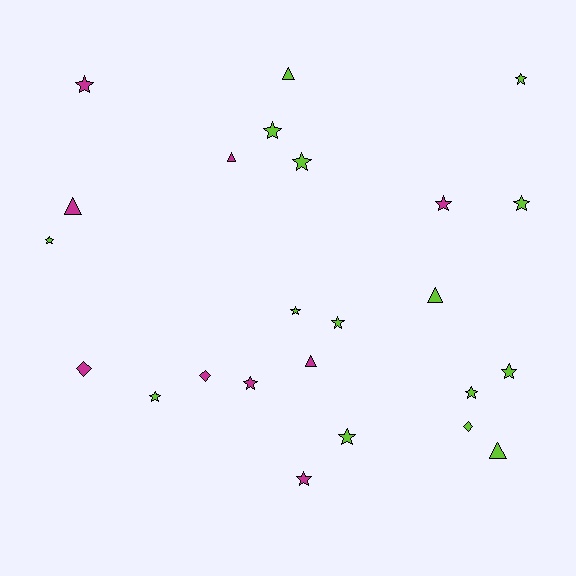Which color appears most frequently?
Lime, with 15 objects.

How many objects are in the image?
There are 24 objects.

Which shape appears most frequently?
Star, with 15 objects.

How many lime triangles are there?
There are 3 lime triangles.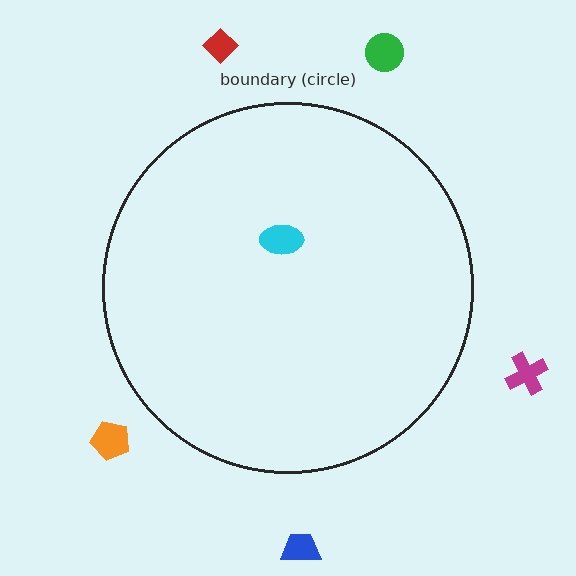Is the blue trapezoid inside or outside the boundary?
Outside.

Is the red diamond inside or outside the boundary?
Outside.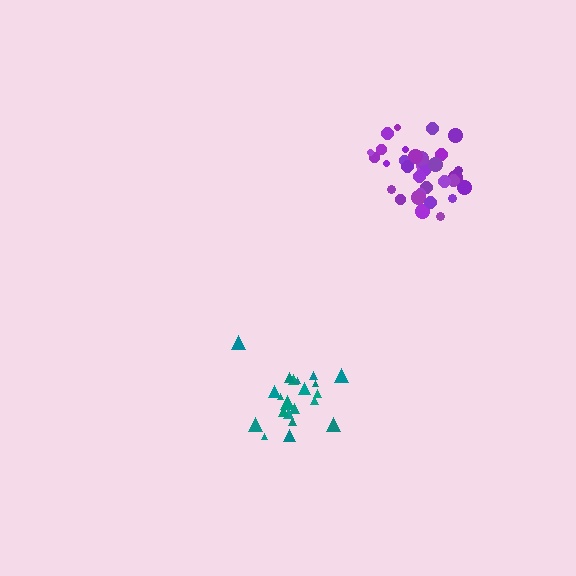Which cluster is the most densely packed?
Purple.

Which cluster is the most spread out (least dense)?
Teal.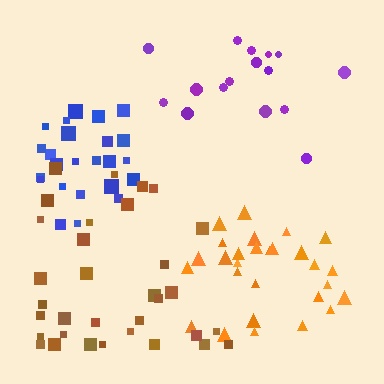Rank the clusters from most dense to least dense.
blue, orange, brown, purple.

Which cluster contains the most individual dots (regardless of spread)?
Brown (33).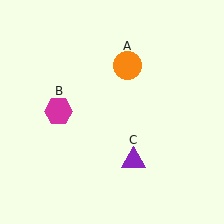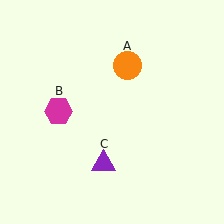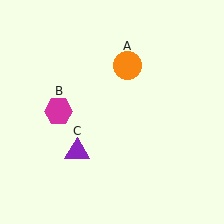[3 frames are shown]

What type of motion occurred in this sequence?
The purple triangle (object C) rotated clockwise around the center of the scene.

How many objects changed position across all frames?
1 object changed position: purple triangle (object C).